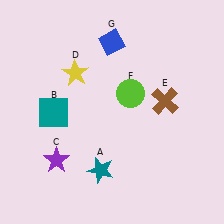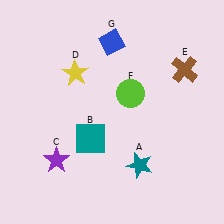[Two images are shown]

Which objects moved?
The objects that moved are: the teal star (A), the teal square (B), the brown cross (E).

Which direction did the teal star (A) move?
The teal star (A) moved right.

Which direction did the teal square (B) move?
The teal square (B) moved right.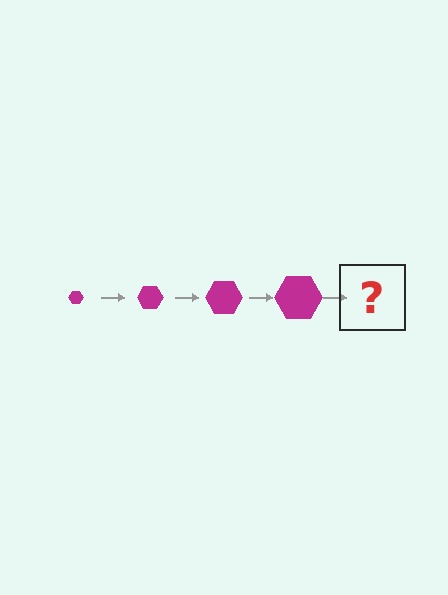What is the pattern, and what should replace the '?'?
The pattern is that the hexagon gets progressively larger each step. The '?' should be a magenta hexagon, larger than the previous one.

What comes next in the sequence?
The next element should be a magenta hexagon, larger than the previous one.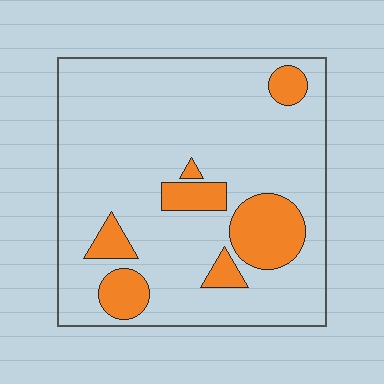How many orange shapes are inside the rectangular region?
7.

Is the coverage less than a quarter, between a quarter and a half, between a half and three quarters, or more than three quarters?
Less than a quarter.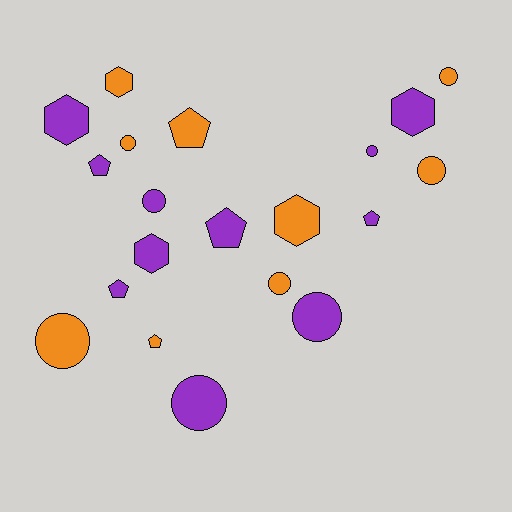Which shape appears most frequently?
Circle, with 9 objects.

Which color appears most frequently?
Purple, with 11 objects.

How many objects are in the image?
There are 20 objects.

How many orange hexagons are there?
There are 2 orange hexagons.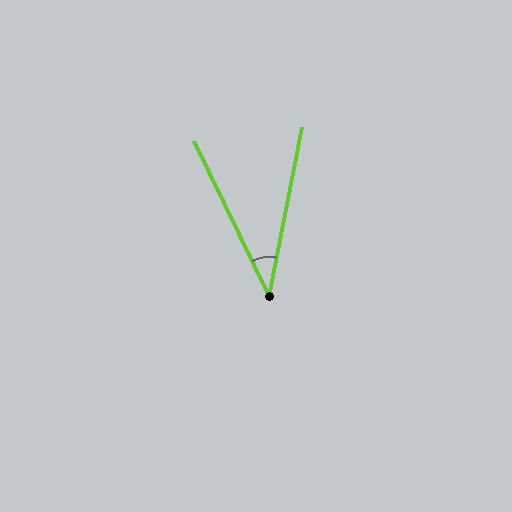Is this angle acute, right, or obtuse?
It is acute.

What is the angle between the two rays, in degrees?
Approximately 37 degrees.